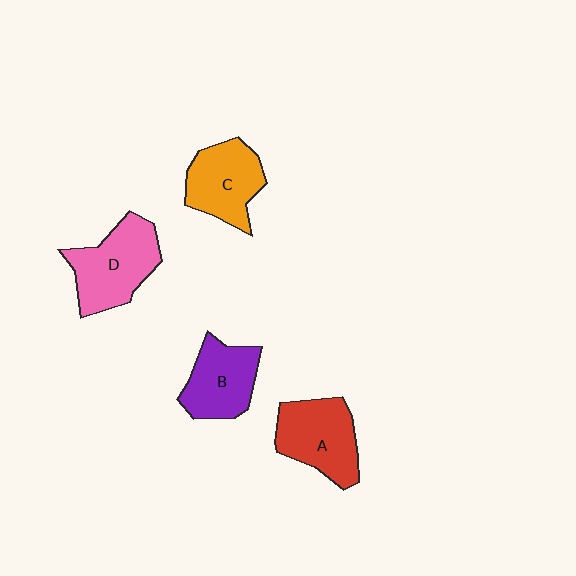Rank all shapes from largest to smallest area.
From largest to smallest: D (pink), A (red), C (orange), B (purple).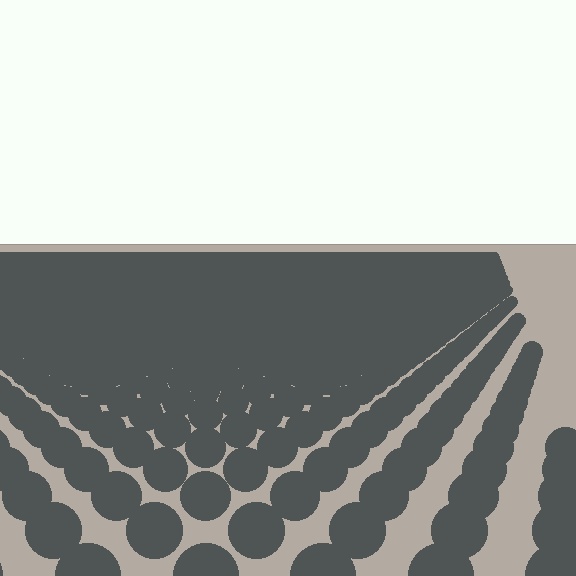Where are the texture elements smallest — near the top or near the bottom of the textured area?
Near the top.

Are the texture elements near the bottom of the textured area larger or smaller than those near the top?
Larger. Near the bottom, elements are closer to the viewer and appear at a bigger on-screen size.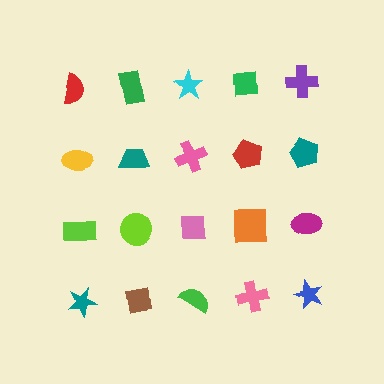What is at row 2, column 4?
A red pentagon.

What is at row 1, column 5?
A purple cross.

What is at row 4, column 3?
A green semicircle.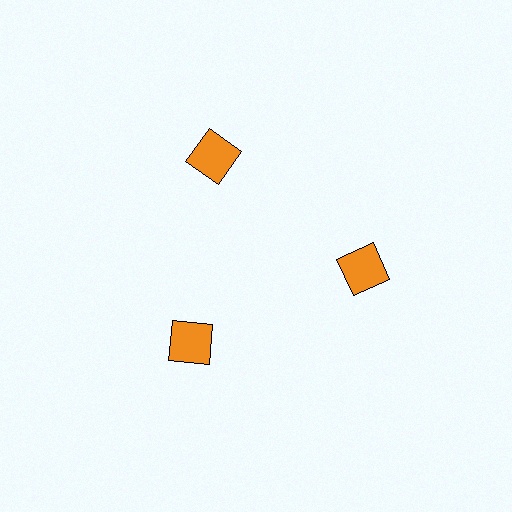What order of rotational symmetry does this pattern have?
This pattern has 3-fold rotational symmetry.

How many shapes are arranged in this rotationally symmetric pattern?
There are 3 shapes, arranged in 3 groups of 1.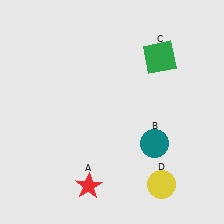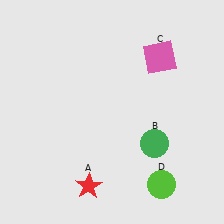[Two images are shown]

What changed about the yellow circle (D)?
In Image 1, D is yellow. In Image 2, it changed to lime.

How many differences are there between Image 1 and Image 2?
There are 3 differences between the two images.